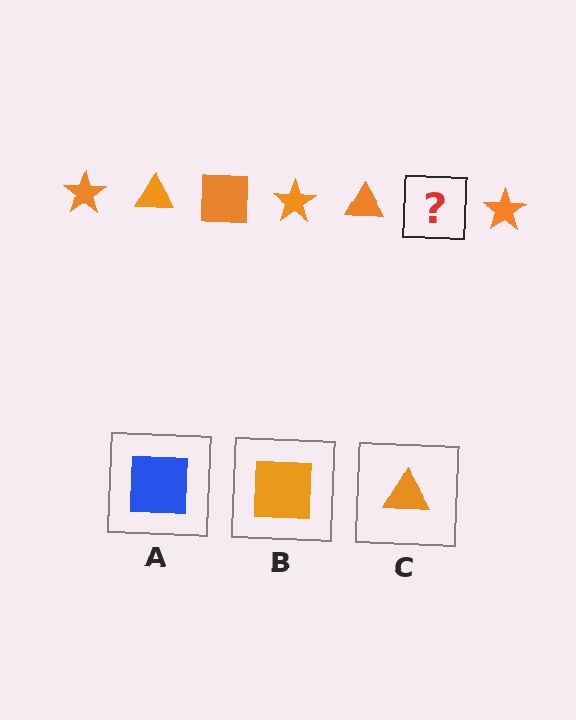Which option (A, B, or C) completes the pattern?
B.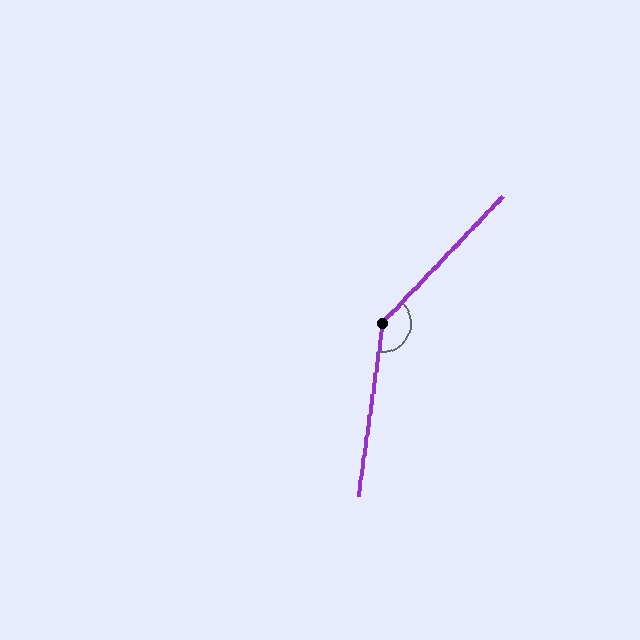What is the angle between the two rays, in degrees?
Approximately 144 degrees.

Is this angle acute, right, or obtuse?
It is obtuse.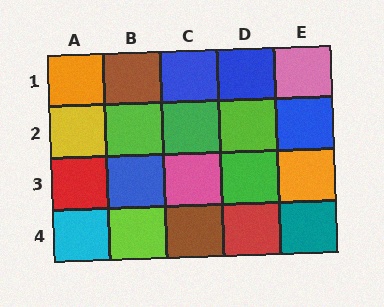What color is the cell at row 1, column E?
Pink.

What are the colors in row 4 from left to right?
Cyan, lime, brown, red, teal.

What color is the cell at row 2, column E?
Blue.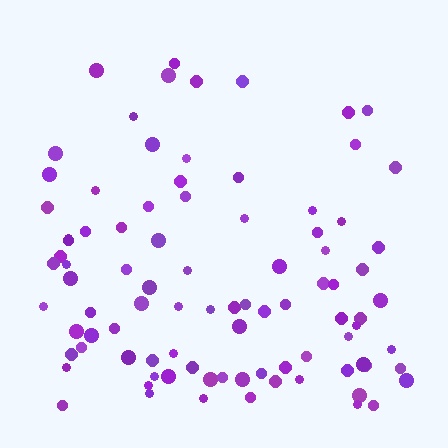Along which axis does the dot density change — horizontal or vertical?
Vertical.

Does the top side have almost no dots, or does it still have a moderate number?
Still a moderate number, just noticeably fewer than the bottom.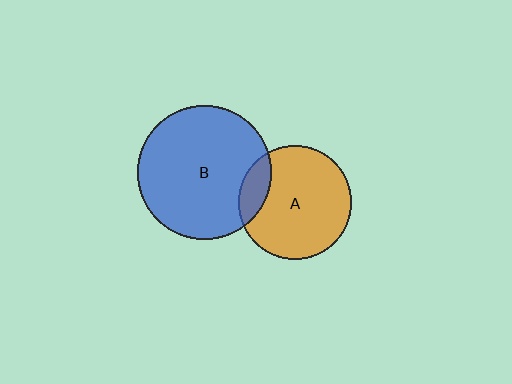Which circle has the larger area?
Circle B (blue).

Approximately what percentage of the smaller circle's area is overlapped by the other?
Approximately 15%.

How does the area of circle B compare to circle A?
Approximately 1.4 times.